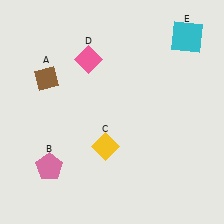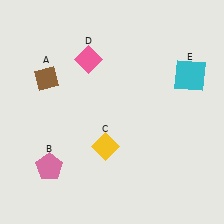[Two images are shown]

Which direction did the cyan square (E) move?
The cyan square (E) moved down.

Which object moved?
The cyan square (E) moved down.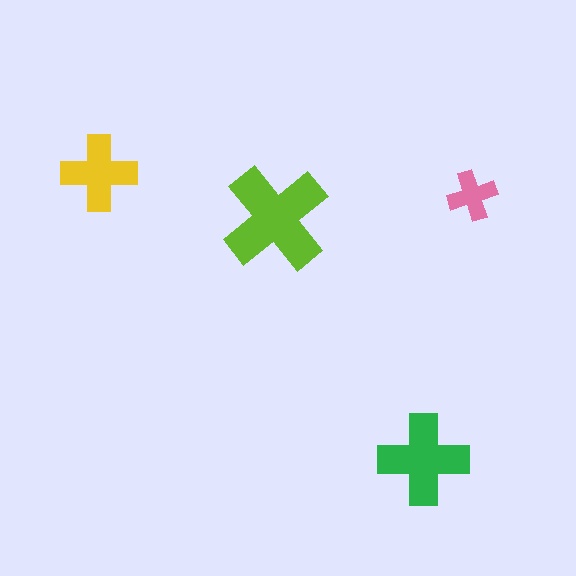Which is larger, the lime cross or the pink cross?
The lime one.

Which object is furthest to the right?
The pink cross is rightmost.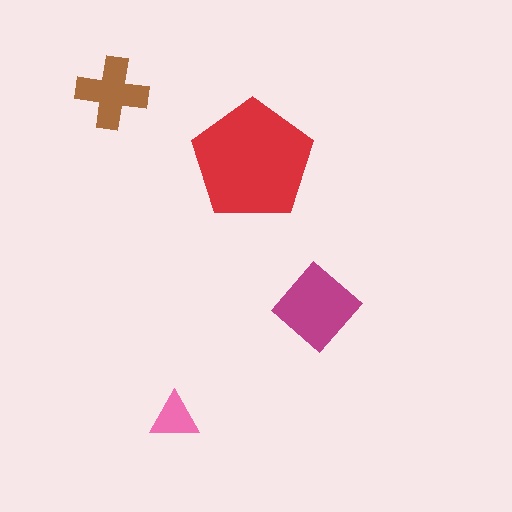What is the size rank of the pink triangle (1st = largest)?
4th.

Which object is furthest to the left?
The brown cross is leftmost.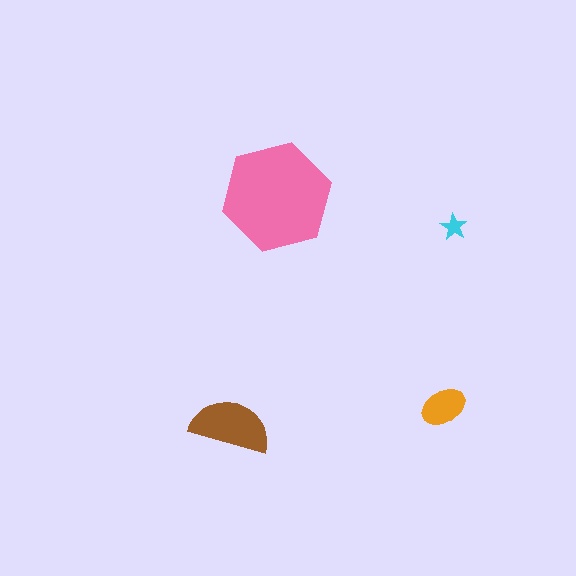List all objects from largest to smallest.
The pink hexagon, the brown semicircle, the orange ellipse, the cyan star.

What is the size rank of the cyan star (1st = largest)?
4th.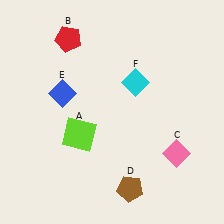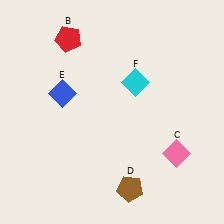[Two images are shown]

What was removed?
The lime square (A) was removed in Image 2.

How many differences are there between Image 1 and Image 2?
There is 1 difference between the two images.